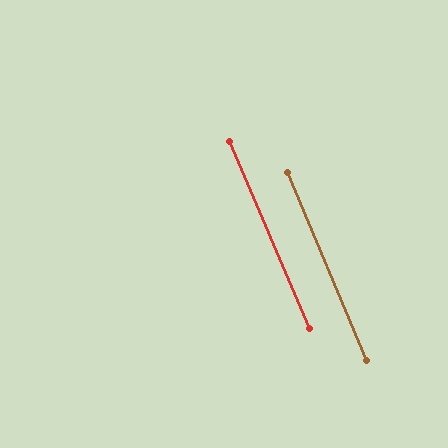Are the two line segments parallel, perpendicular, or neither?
Parallel — their directions differ by only 0.3°.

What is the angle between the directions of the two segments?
Approximately 0 degrees.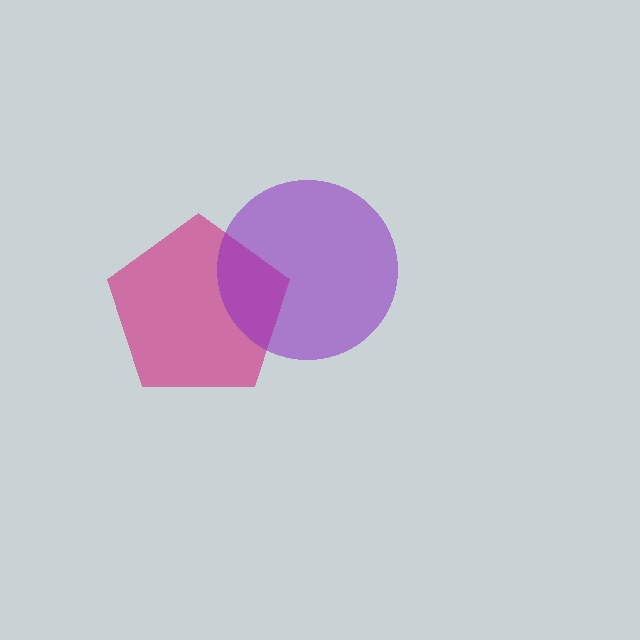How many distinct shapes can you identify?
There are 2 distinct shapes: a magenta pentagon, a purple circle.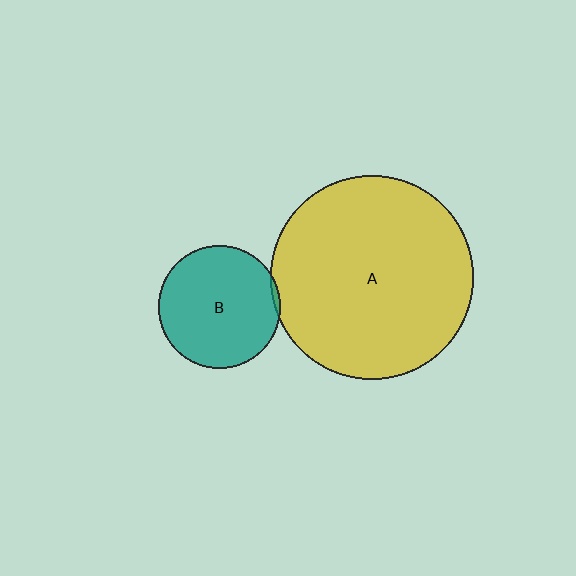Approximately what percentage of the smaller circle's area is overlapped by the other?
Approximately 5%.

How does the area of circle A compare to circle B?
Approximately 2.8 times.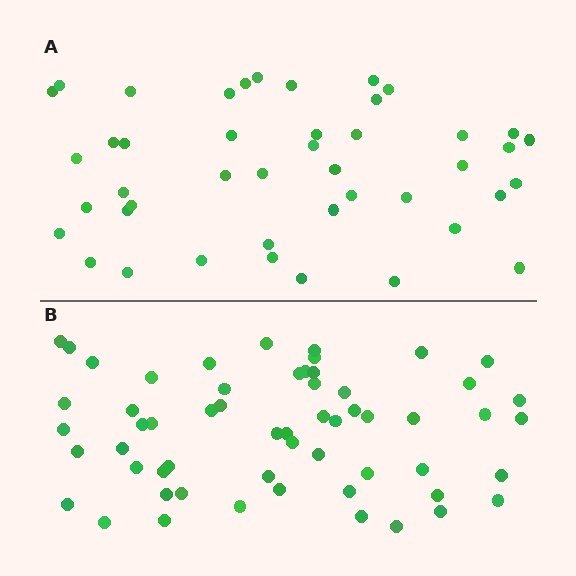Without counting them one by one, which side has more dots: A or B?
Region B (the bottom region) has more dots.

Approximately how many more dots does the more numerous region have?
Region B has approximately 15 more dots than region A.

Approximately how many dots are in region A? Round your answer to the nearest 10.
About 40 dots. (The exact count is 44, which rounds to 40.)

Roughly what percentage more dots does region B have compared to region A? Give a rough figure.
About 30% more.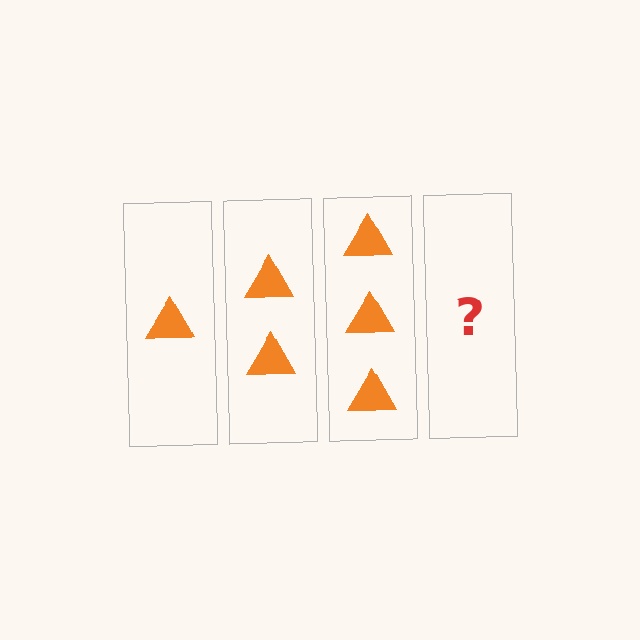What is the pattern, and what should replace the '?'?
The pattern is that each step adds one more triangle. The '?' should be 4 triangles.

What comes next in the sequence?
The next element should be 4 triangles.